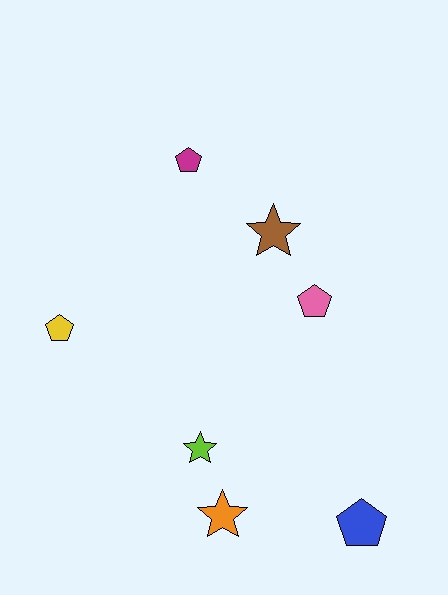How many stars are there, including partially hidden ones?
There are 3 stars.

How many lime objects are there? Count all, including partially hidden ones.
There is 1 lime object.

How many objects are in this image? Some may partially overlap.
There are 7 objects.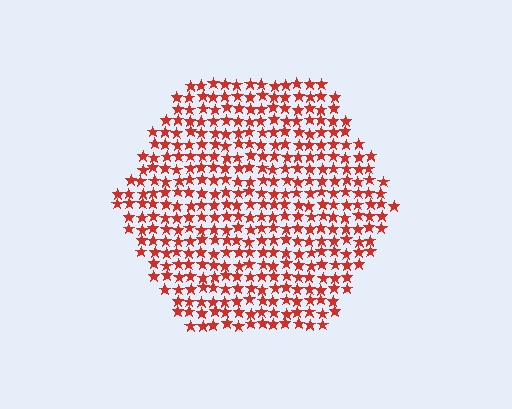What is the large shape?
The large shape is a hexagon.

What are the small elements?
The small elements are stars.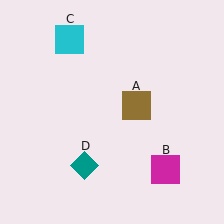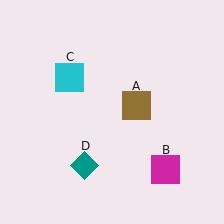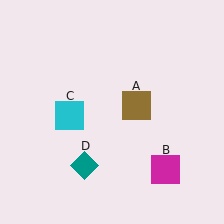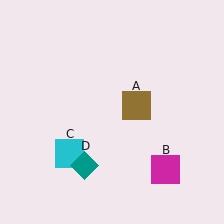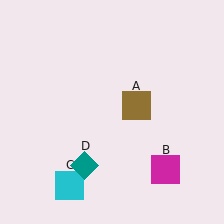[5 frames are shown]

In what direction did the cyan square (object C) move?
The cyan square (object C) moved down.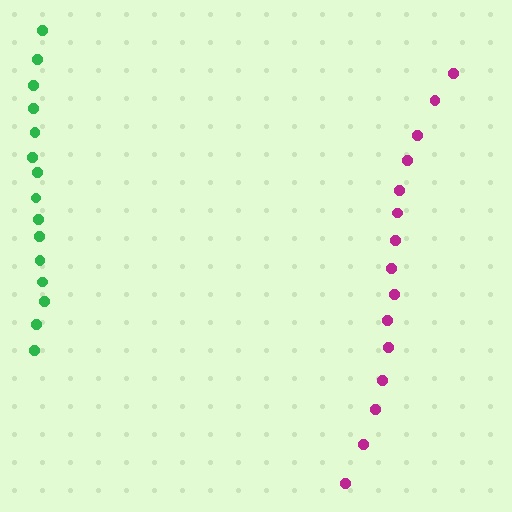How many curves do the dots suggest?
There are 2 distinct paths.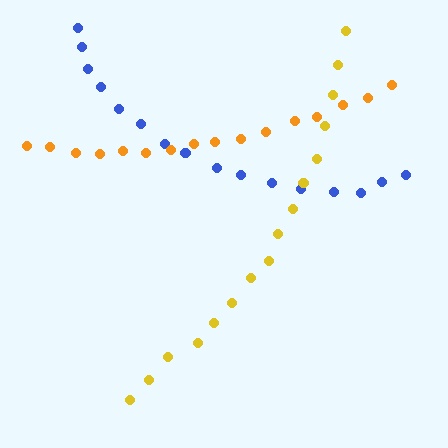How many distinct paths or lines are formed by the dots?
There are 3 distinct paths.